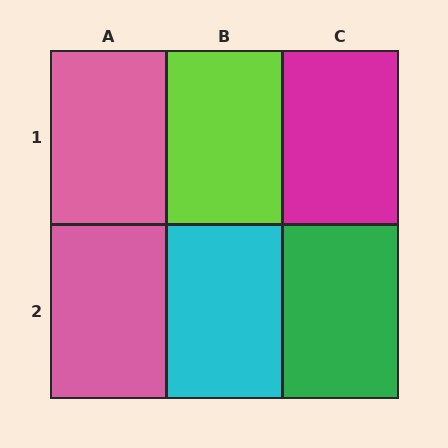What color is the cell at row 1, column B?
Lime.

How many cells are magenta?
1 cell is magenta.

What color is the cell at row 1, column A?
Pink.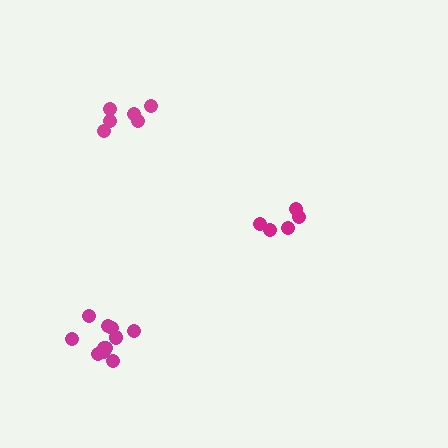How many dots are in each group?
Group 1: 5 dots, Group 2: 11 dots, Group 3: 6 dots (22 total).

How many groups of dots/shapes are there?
There are 3 groups.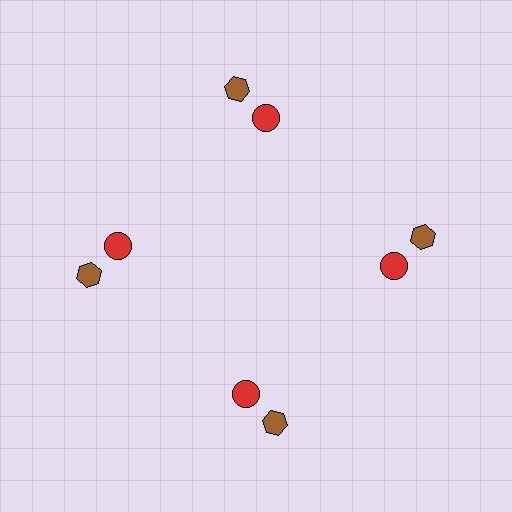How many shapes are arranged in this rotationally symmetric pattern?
There are 8 shapes, arranged in 4 groups of 2.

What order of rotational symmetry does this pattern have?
This pattern has 4-fold rotational symmetry.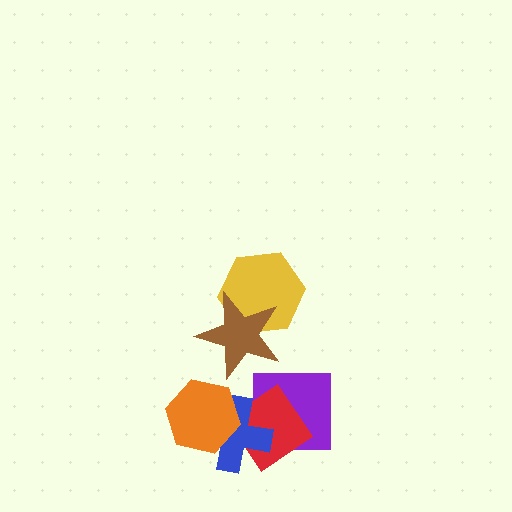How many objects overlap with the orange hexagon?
2 objects overlap with the orange hexagon.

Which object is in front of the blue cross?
The orange hexagon is in front of the blue cross.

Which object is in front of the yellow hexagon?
The brown star is in front of the yellow hexagon.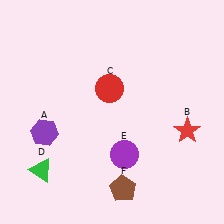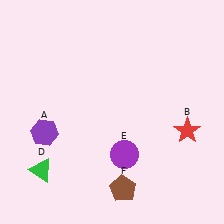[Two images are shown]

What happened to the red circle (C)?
The red circle (C) was removed in Image 2. It was in the top-left area of Image 1.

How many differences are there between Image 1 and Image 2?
There is 1 difference between the two images.